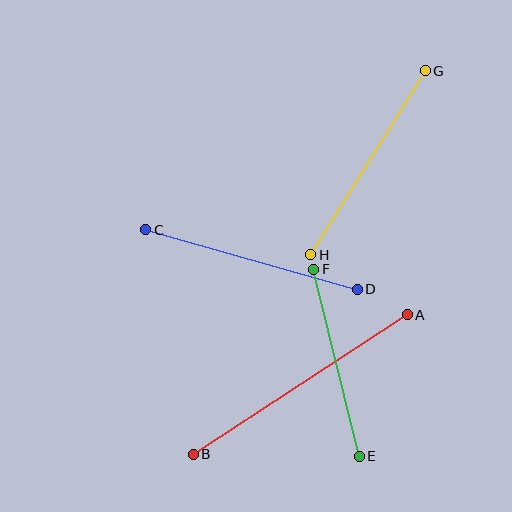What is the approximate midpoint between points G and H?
The midpoint is at approximately (368, 163) pixels.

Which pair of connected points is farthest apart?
Points A and B are farthest apart.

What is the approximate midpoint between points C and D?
The midpoint is at approximately (251, 260) pixels.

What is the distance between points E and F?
The distance is approximately 193 pixels.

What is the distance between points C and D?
The distance is approximately 220 pixels.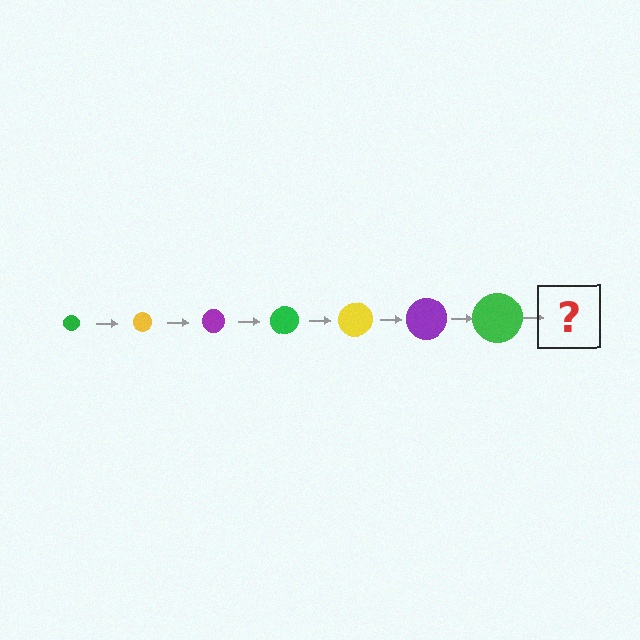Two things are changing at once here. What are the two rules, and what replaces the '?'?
The two rules are that the circle grows larger each step and the color cycles through green, yellow, and purple. The '?' should be a yellow circle, larger than the previous one.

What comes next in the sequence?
The next element should be a yellow circle, larger than the previous one.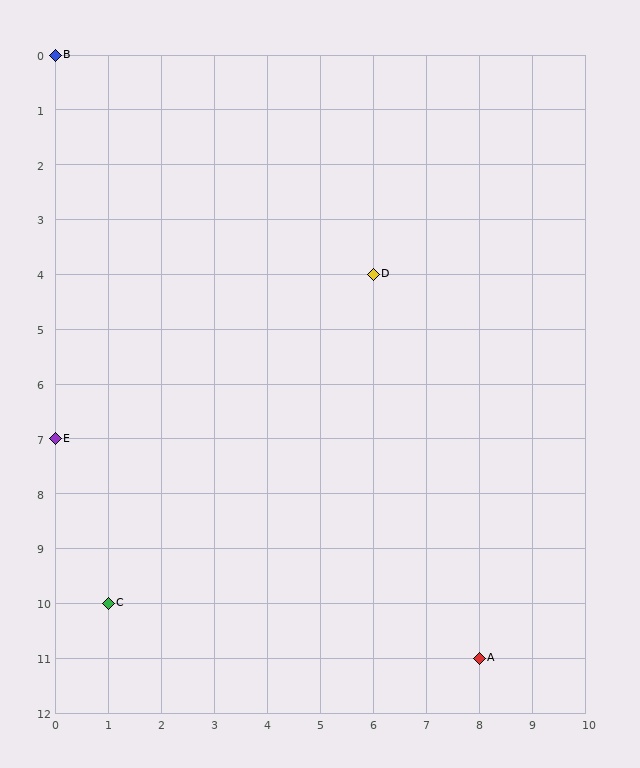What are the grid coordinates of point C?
Point C is at grid coordinates (1, 10).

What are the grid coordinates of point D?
Point D is at grid coordinates (6, 4).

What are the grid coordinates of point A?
Point A is at grid coordinates (8, 11).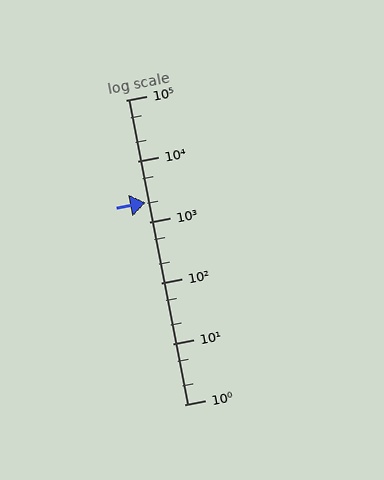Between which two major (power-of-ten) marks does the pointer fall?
The pointer is between 1000 and 10000.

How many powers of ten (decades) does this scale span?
The scale spans 5 decades, from 1 to 100000.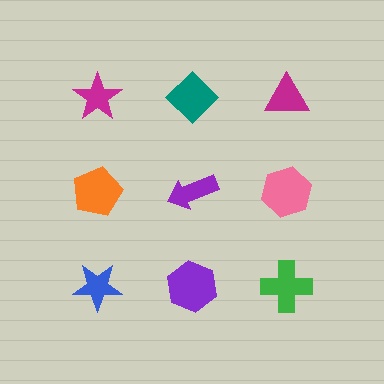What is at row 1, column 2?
A teal diamond.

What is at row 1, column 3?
A magenta triangle.